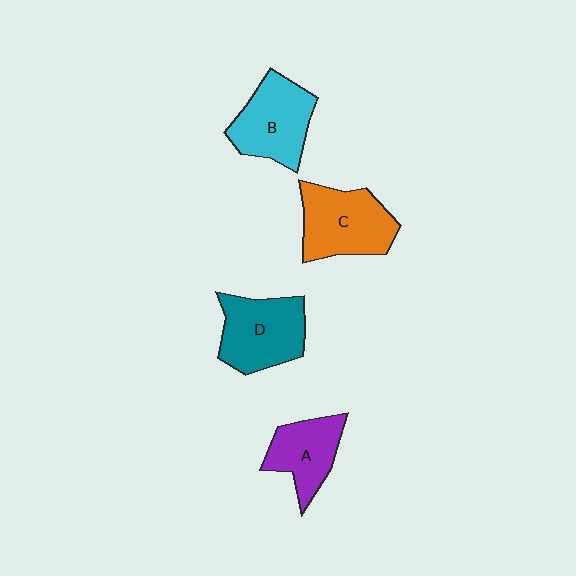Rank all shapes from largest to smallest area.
From largest to smallest: C (orange), D (teal), B (cyan), A (purple).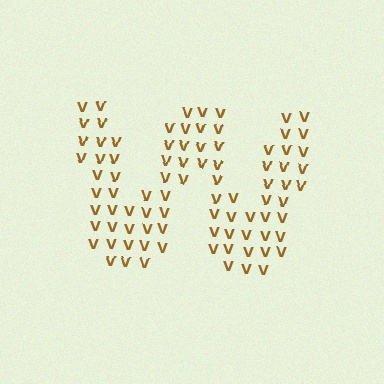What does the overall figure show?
The overall figure shows the letter W.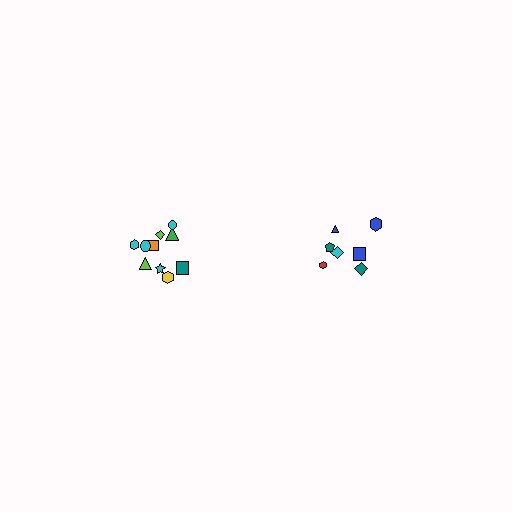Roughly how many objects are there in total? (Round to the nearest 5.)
Roughly 15 objects in total.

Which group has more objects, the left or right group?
The left group.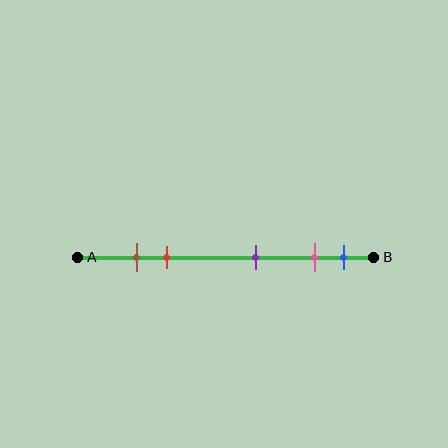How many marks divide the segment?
There are 5 marks dividing the segment.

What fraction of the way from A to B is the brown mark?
The brown mark is approximately 20% (0.2) of the way from A to B.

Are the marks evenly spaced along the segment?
No, the marks are not evenly spaced.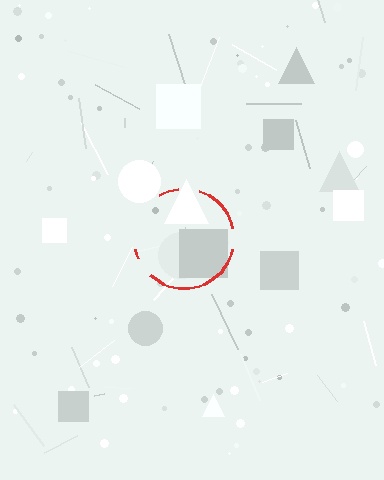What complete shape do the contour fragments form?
The contour fragments form a circle.